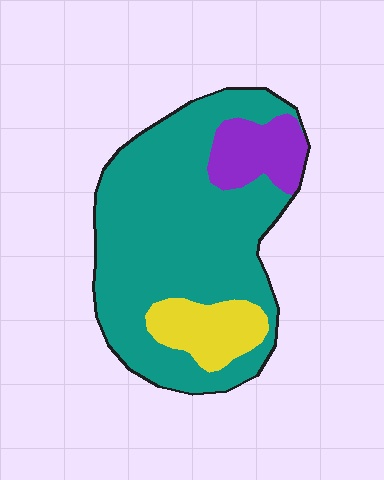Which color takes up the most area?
Teal, at roughly 75%.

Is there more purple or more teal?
Teal.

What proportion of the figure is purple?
Purple takes up less than a sixth of the figure.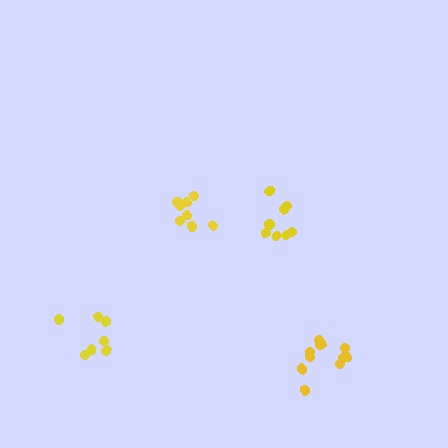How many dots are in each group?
Group 1: 9 dots, Group 2: 11 dots, Group 3: 8 dots, Group 4: 7 dots (35 total).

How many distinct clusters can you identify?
There are 4 distinct clusters.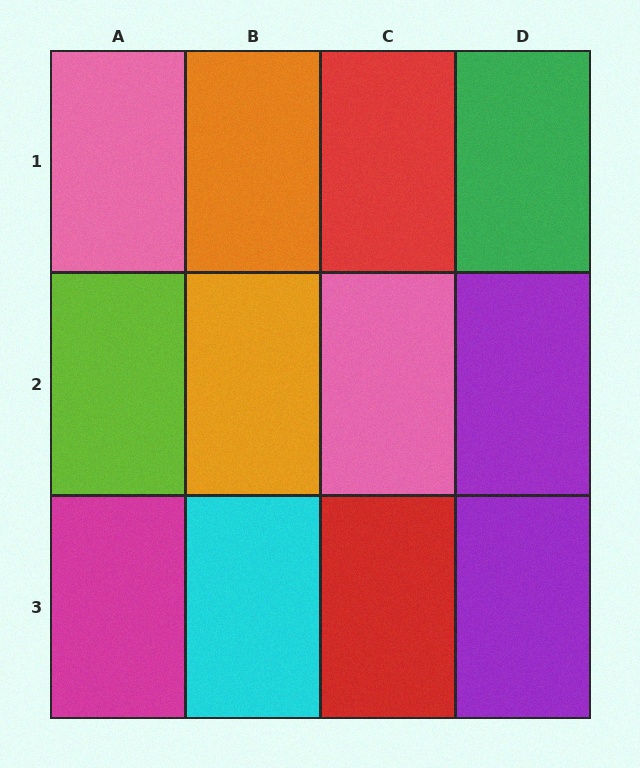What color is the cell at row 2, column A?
Lime.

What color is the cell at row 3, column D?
Purple.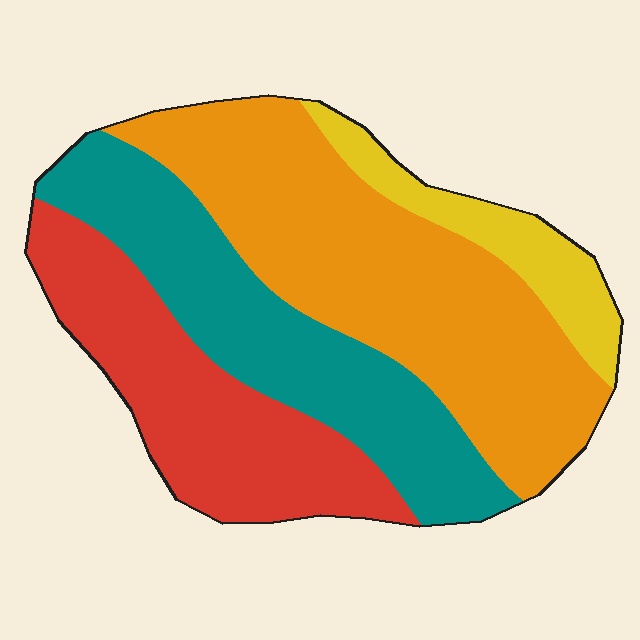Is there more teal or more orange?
Orange.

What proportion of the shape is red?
Red takes up about one quarter (1/4) of the shape.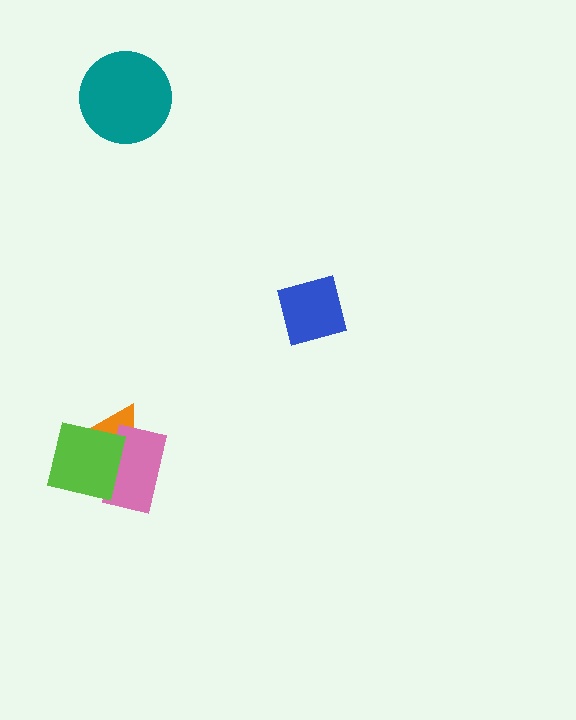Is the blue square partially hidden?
No, no other shape covers it.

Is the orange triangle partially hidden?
Yes, it is partially covered by another shape.